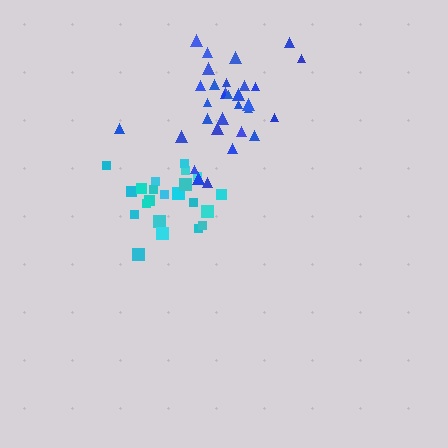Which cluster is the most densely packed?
Cyan.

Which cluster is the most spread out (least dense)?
Blue.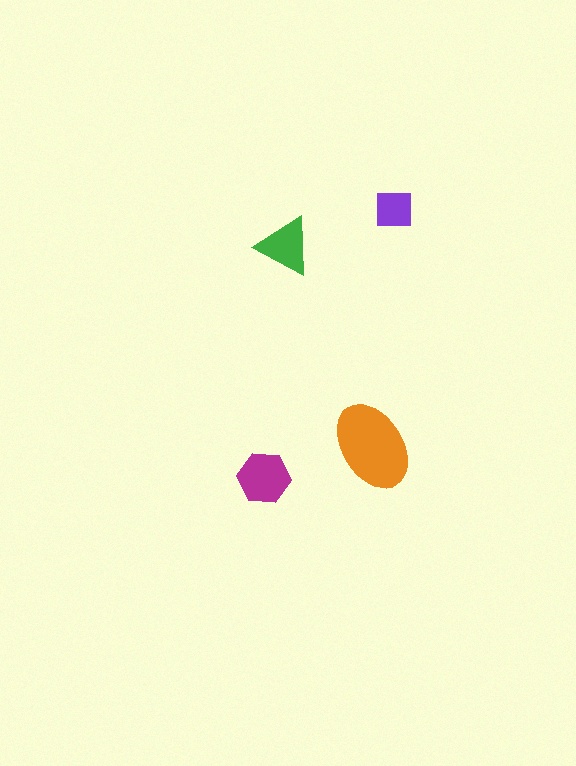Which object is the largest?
The orange ellipse.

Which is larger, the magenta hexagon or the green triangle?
The magenta hexagon.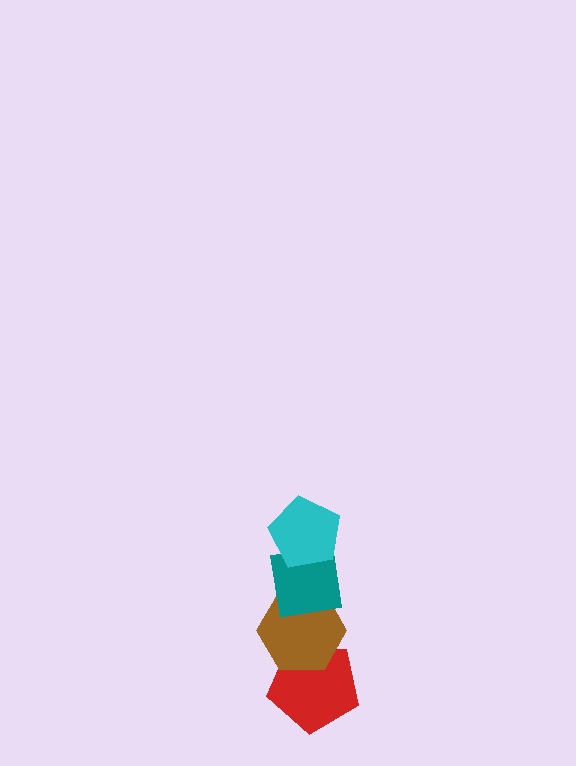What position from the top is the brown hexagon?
The brown hexagon is 3rd from the top.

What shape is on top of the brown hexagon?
The teal square is on top of the brown hexagon.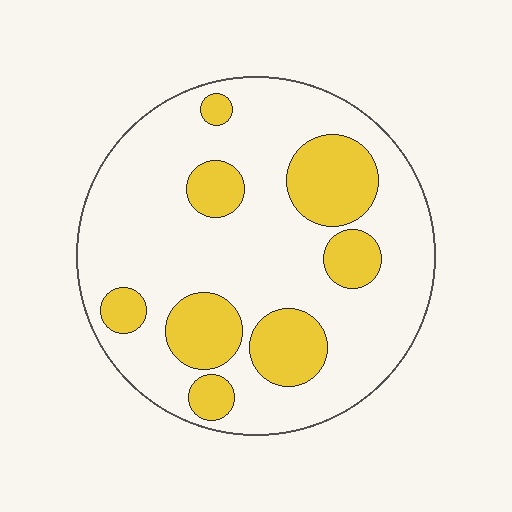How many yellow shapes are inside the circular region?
8.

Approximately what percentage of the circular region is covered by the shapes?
Approximately 25%.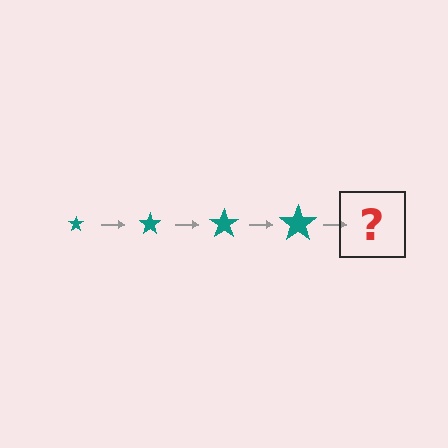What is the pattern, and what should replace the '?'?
The pattern is that the star gets progressively larger each step. The '?' should be a teal star, larger than the previous one.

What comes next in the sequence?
The next element should be a teal star, larger than the previous one.